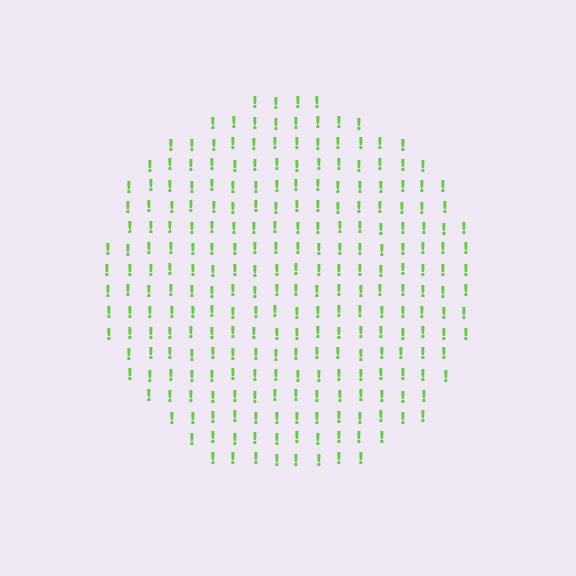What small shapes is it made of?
It is made of small exclamation marks.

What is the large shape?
The large shape is a circle.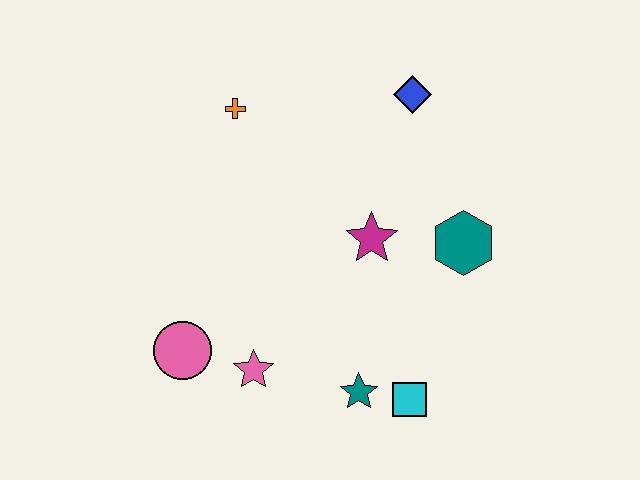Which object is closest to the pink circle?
The pink star is closest to the pink circle.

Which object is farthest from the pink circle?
The blue diamond is farthest from the pink circle.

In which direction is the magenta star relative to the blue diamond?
The magenta star is below the blue diamond.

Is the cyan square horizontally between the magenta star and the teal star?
No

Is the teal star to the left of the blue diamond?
Yes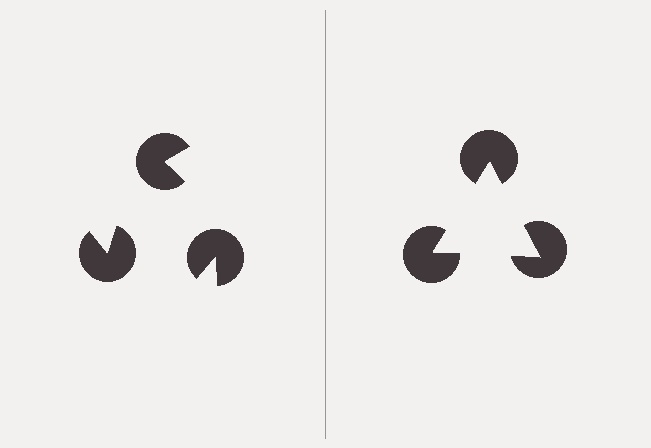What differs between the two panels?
The pac-man discs are positioned identically on both sides; only the wedge orientations differ. On the right they align to a triangle; on the left they are misaligned.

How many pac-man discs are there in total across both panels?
6 — 3 on each side.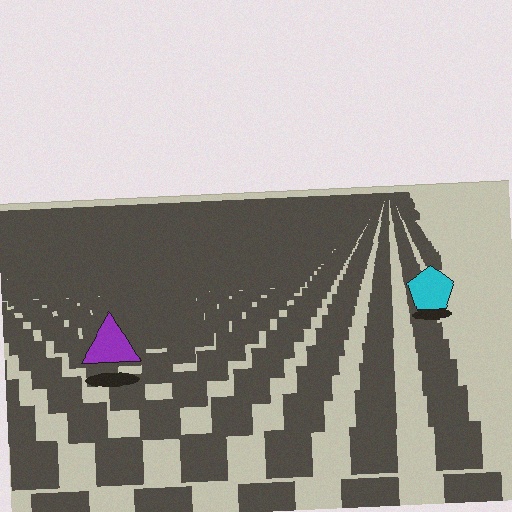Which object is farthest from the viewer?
The cyan pentagon is farthest from the viewer. It appears smaller and the ground texture around it is denser.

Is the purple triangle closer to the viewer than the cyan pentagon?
Yes. The purple triangle is closer — you can tell from the texture gradient: the ground texture is coarser near it.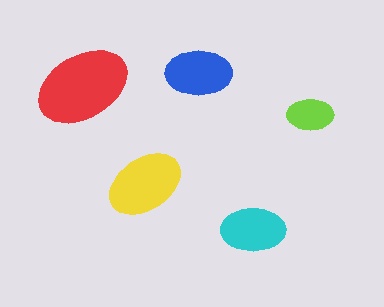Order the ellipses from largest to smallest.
the red one, the yellow one, the blue one, the cyan one, the lime one.